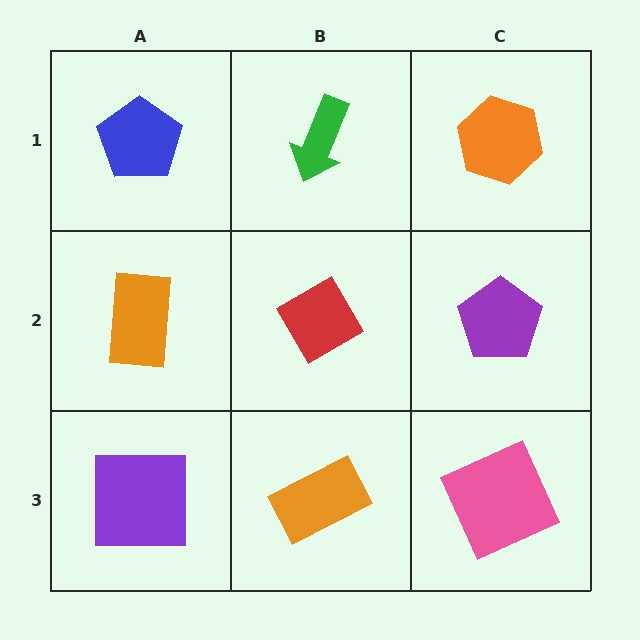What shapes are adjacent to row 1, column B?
A red diamond (row 2, column B), a blue pentagon (row 1, column A), an orange hexagon (row 1, column C).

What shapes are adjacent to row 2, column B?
A green arrow (row 1, column B), an orange rectangle (row 3, column B), an orange rectangle (row 2, column A), a purple pentagon (row 2, column C).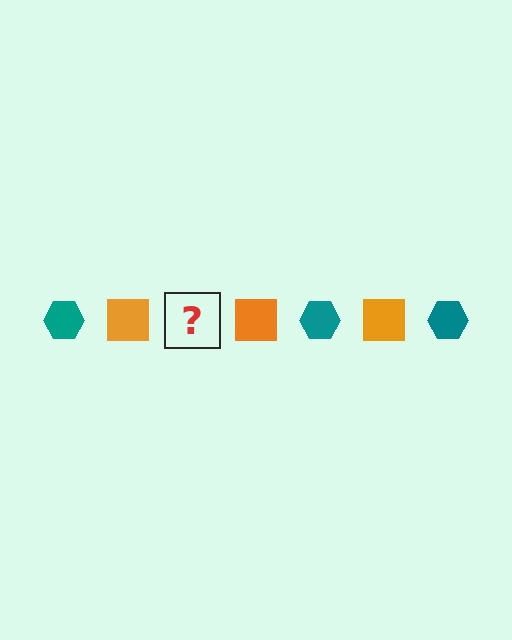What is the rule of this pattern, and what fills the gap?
The rule is that the pattern alternates between teal hexagon and orange square. The gap should be filled with a teal hexagon.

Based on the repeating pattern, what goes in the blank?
The blank should be a teal hexagon.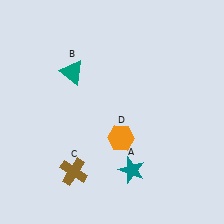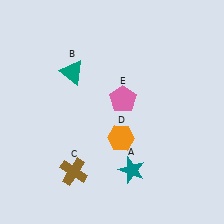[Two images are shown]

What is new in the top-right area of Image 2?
A pink pentagon (E) was added in the top-right area of Image 2.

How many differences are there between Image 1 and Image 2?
There is 1 difference between the two images.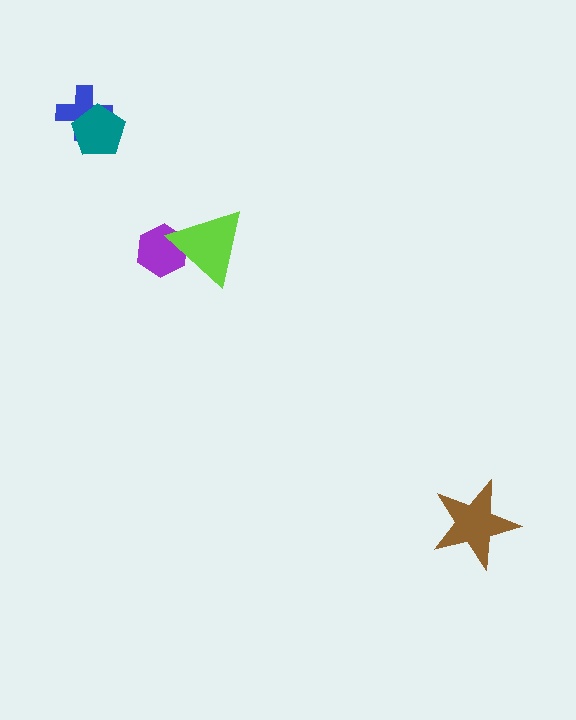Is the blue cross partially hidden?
Yes, it is partially covered by another shape.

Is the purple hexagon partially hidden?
Yes, it is partially covered by another shape.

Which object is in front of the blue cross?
The teal pentagon is in front of the blue cross.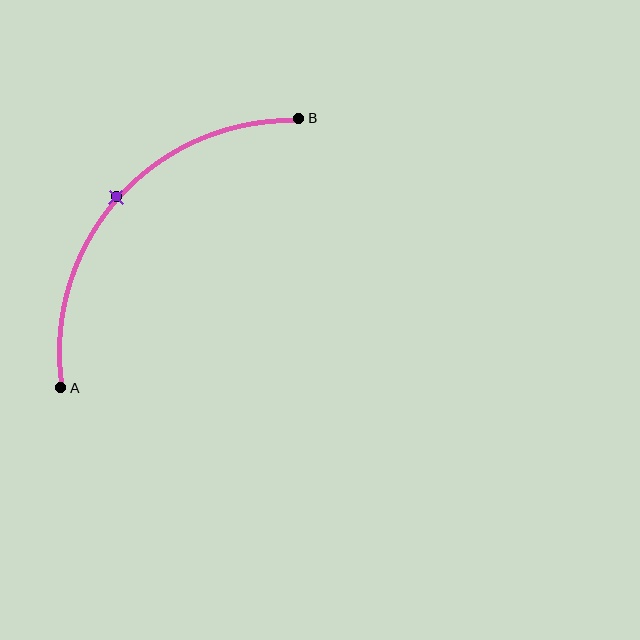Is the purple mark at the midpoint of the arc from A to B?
Yes. The purple mark lies on the arc at equal arc-length from both A and B — it is the arc midpoint.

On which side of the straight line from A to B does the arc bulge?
The arc bulges above and to the left of the straight line connecting A and B.